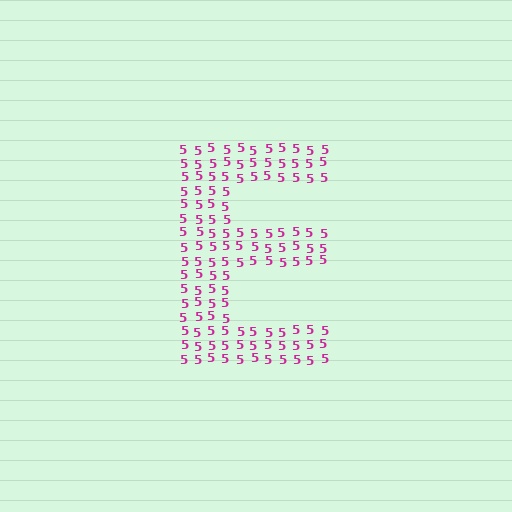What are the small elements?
The small elements are digit 5's.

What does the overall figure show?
The overall figure shows the letter E.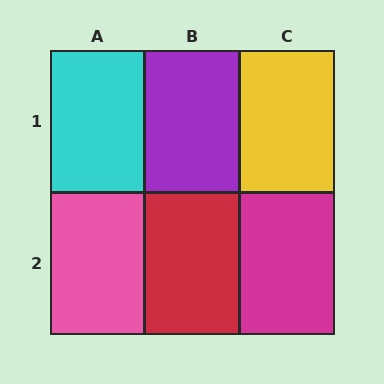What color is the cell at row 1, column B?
Purple.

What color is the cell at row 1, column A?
Cyan.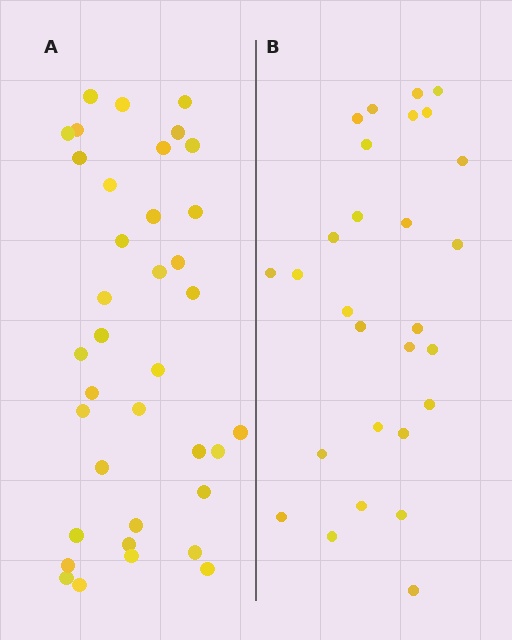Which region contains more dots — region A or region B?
Region A (the left region) has more dots.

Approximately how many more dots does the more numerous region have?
Region A has roughly 8 or so more dots than region B.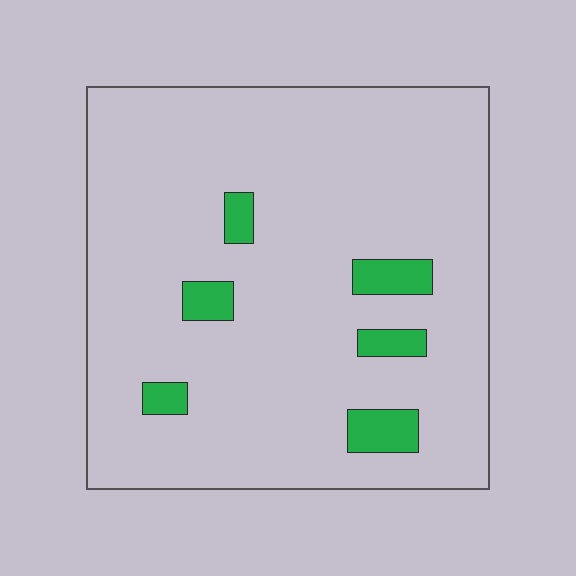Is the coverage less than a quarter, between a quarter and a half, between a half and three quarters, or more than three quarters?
Less than a quarter.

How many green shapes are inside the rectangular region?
6.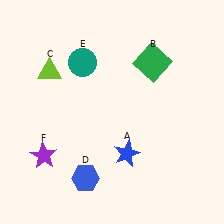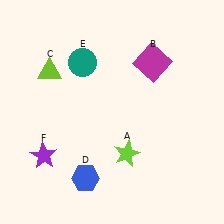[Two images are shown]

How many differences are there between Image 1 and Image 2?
There are 2 differences between the two images.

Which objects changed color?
A changed from blue to lime. B changed from green to magenta.